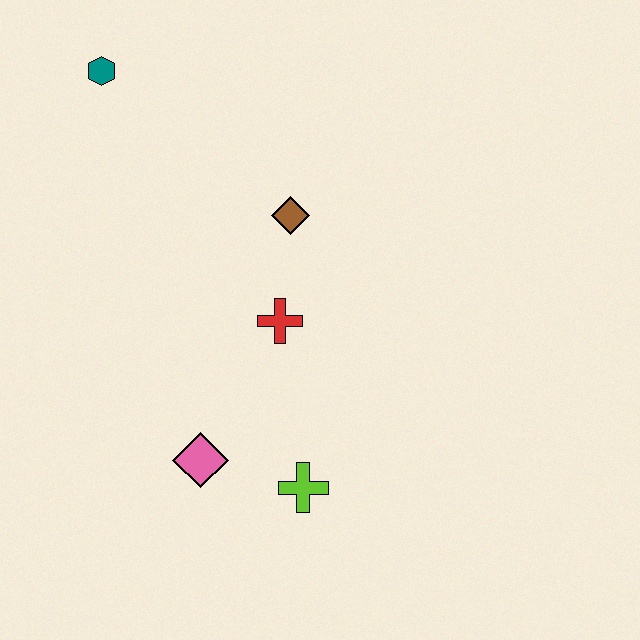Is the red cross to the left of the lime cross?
Yes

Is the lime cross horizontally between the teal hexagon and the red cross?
No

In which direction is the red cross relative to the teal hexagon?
The red cross is below the teal hexagon.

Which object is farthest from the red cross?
The teal hexagon is farthest from the red cross.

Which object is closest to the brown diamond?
The red cross is closest to the brown diamond.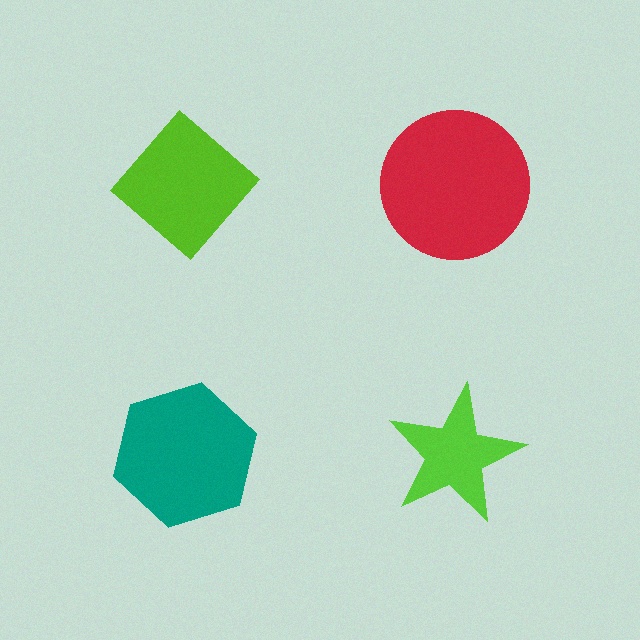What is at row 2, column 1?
A teal hexagon.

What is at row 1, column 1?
A lime diamond.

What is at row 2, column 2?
A lime star.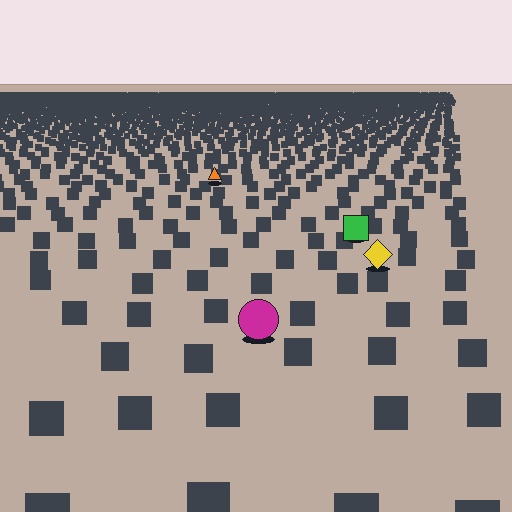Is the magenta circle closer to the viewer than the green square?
Yes. The magenta circle is closer — you can tell from the texture gradient: the ground texture is coarser near it.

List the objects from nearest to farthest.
From nearest to farthest: the magenta circle, the yellow diamond, the green square, the orange triangle.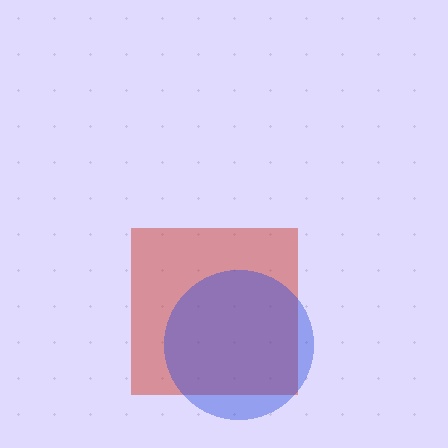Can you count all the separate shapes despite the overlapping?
Yes, there are 2 separate shapes.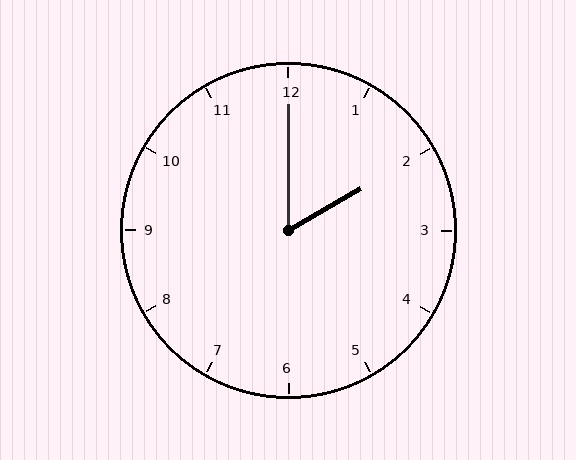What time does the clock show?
2:00.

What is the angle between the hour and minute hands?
Approximately 60 degrees.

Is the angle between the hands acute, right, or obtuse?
It is acute.